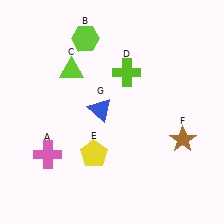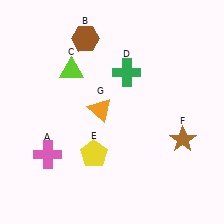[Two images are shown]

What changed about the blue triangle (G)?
In Image 1, G is blue. In Image 2, it changed to orange.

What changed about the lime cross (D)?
In Image 1, D is lime. In Image 2, it changed to green.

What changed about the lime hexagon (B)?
In Image 1, B is lime. In Image 2, it changed to brown.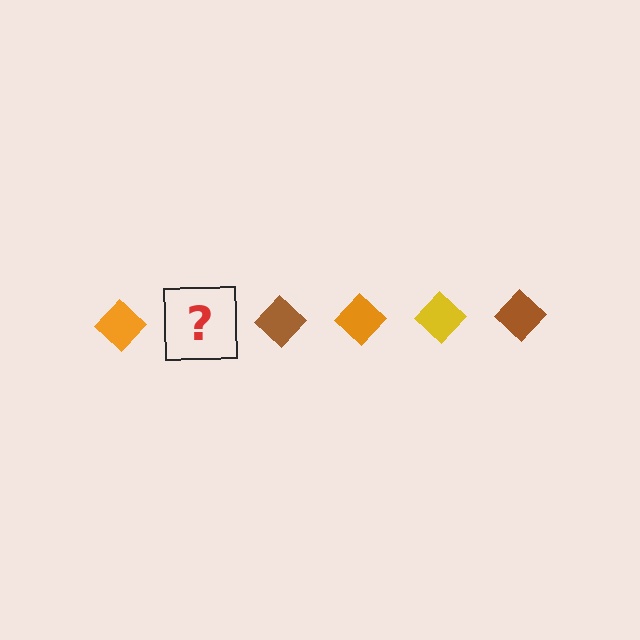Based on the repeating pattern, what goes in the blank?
The blank should be a yellow diamond.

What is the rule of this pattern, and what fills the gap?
The rule is that the pattern cycles through orange, yellow, brown diamonds. The gap should be filled with a yellow diamond.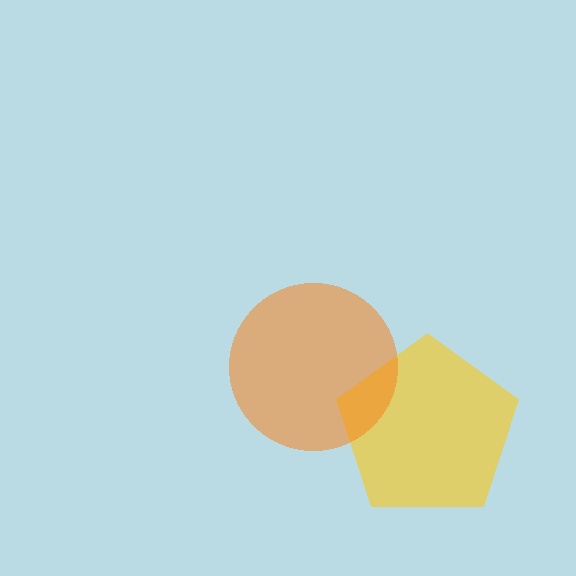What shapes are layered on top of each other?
The layered shapes are: a yellow pentagon, an orange circle.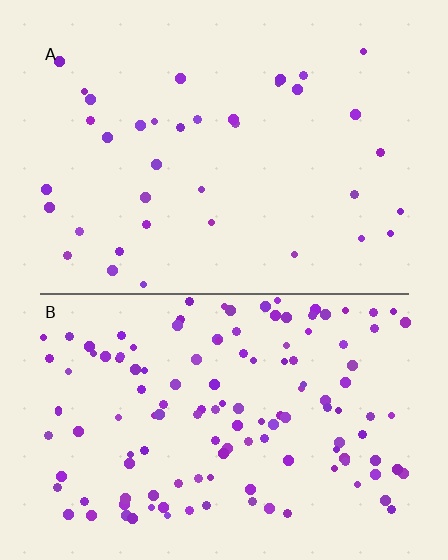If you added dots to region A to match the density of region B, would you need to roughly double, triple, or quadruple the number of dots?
Approximately quadruple.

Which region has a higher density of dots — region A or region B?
B (the bottom).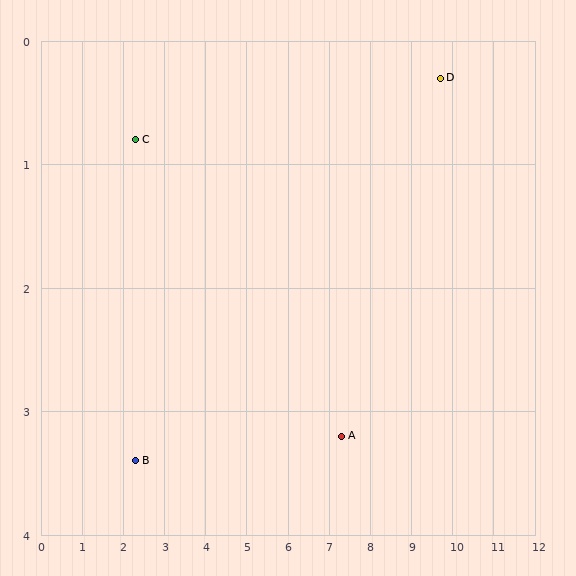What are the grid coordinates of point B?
Point B is at approximately (2.3, 3.4).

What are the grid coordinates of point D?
Point D is at approximately (9.7, 0.3).